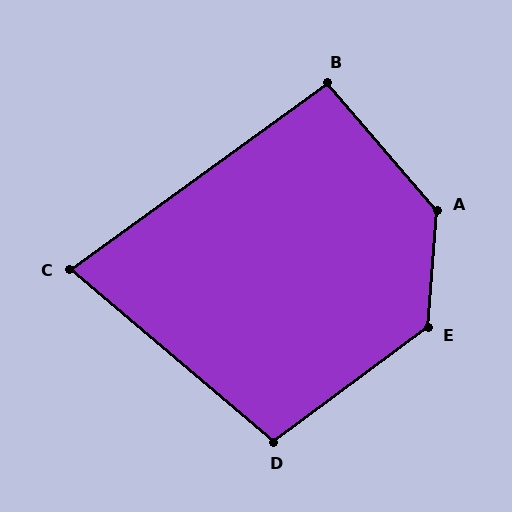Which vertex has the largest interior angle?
A, at approximately 135 degrees.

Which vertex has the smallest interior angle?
C, at approximately 76 degrees.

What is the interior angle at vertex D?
Approximately 103 degrees (obtuse).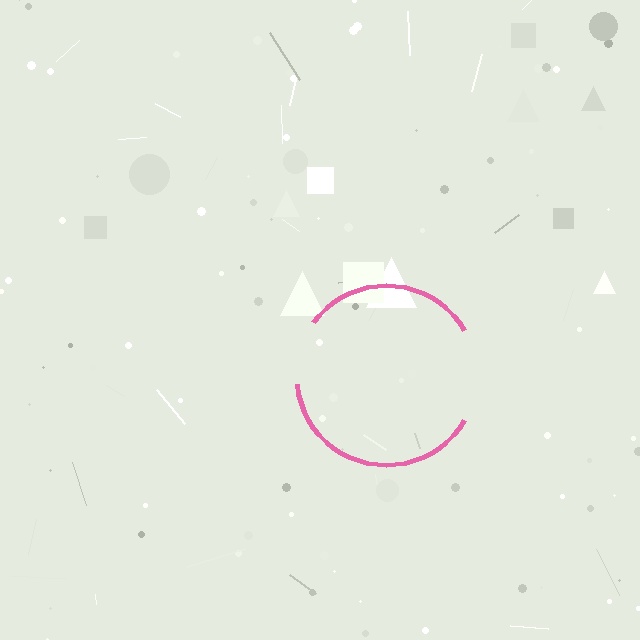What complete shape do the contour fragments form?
The contour fragments form a circle.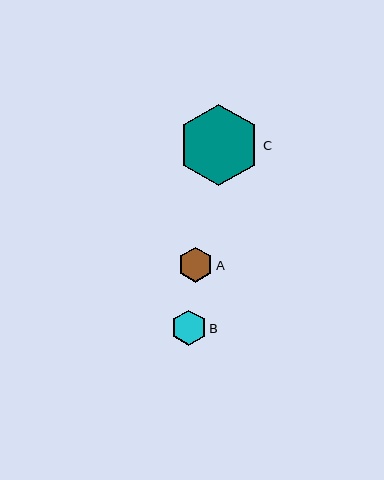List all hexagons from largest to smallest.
From largest to smallest: C, B, A.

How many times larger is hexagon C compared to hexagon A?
Hexagon C is approximately 2.3 times the size of hexagon A.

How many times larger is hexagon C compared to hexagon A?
Hexagon C is approximately 2.3 times the size of hexagon A.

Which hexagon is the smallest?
Hexagon A is the smallest with a size of approximately 35 pixels.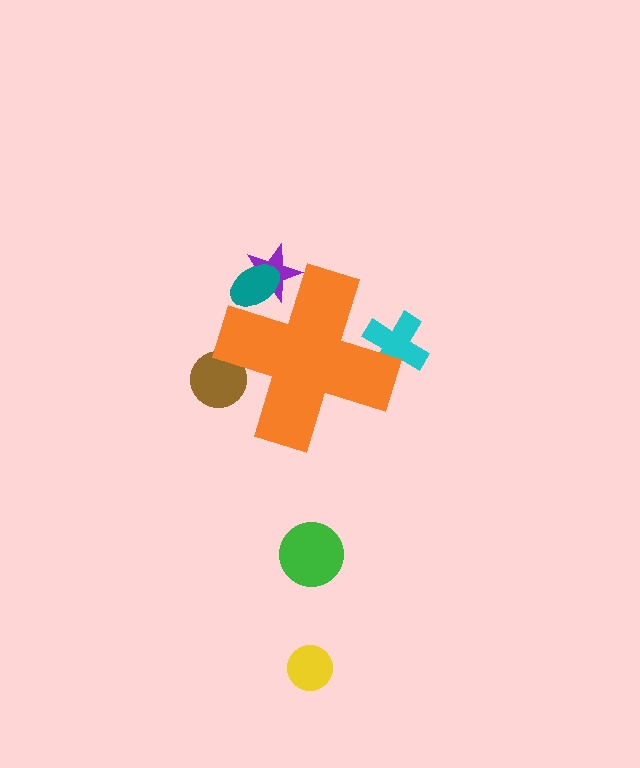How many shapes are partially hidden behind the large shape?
4 shapes are partially hidden.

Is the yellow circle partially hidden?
No, the yellow circle is fully visible.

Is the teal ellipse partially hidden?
Yes, the teal ellipse is partially hidden behind the orange cross.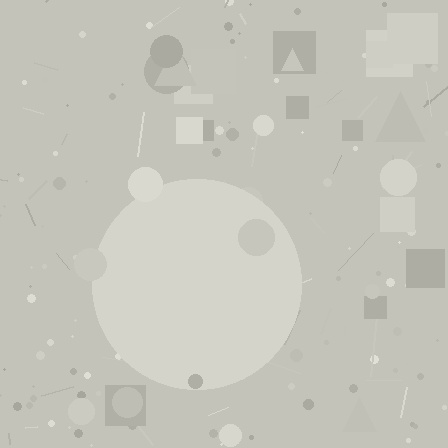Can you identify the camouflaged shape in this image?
The camouflaged shape is a circle.